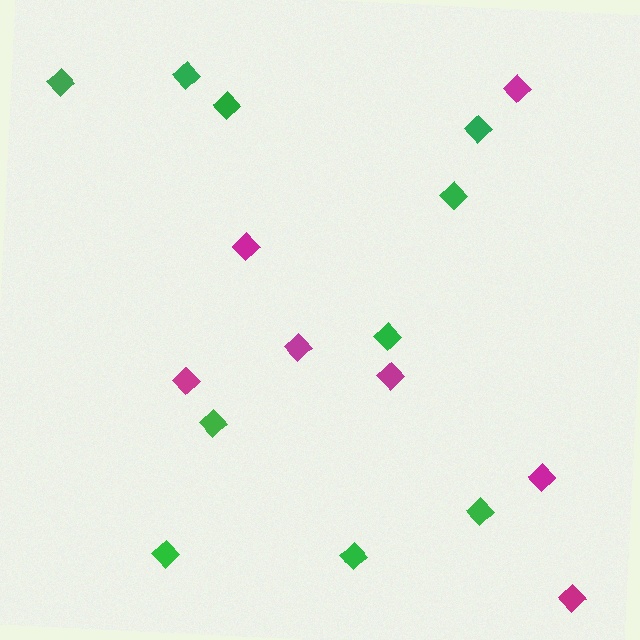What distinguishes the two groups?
There are 2 groups: one group of magenta diamonds (7) and one group of green diamonds (10).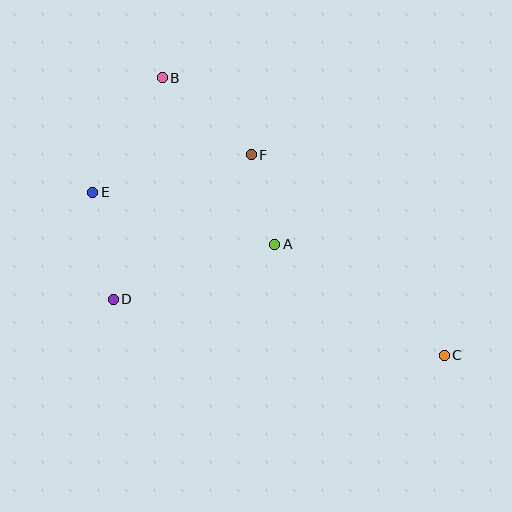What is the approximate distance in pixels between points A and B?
The distance between A and B is approximately 201 pixels.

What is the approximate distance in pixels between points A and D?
The distance between A and D is approximately 171 pixels.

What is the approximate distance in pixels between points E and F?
The distance between E and F is approximately 163 pixels.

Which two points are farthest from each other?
Points B and C are farthest from each other.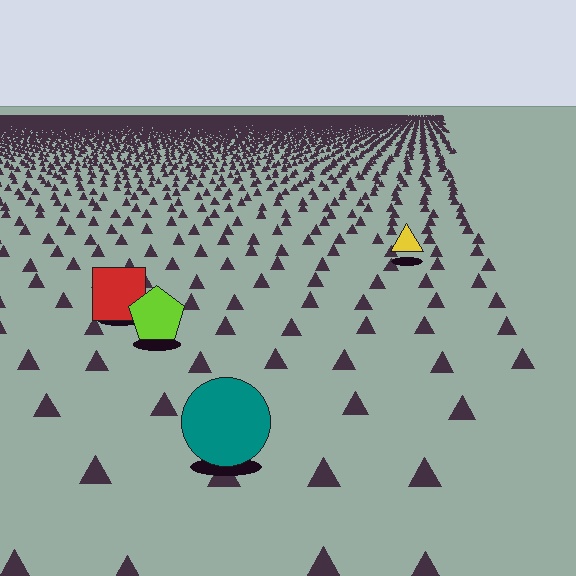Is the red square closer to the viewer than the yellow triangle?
Yes. The red square is closer — you can tell from the texture gradient: the ground texture is coarser near it.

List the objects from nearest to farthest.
From nearest to farthest: the teal circle, the lime pentagon, the red square, the yellow triangle.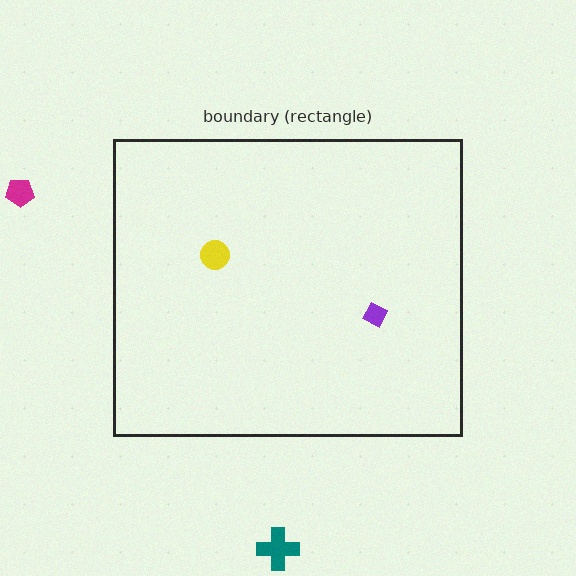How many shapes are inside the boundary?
2 inside, 2 outside.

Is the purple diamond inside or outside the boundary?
Inside.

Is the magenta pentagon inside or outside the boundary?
Outside.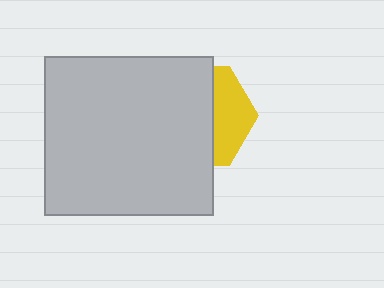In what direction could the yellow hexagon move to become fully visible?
The yellow hexagon could move right. That would shift it out from behind the light gray rectangle entirely.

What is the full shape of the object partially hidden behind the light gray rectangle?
The partially hidden object is a yellow hexagon.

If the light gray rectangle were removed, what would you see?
You would see the complete yellow hexagon.